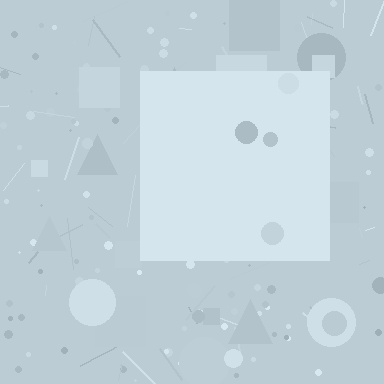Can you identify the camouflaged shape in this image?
The camouflaged shape is a square.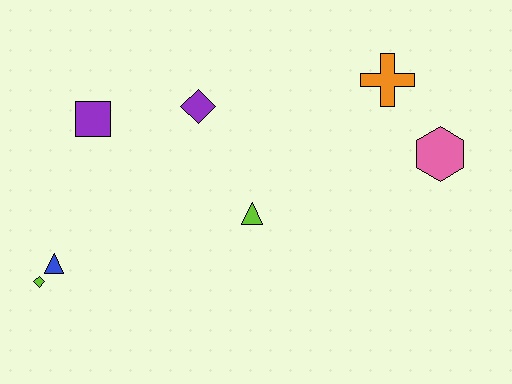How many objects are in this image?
There are 7 objects.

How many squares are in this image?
There is 1 square.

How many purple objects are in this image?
There are 2 purple objects.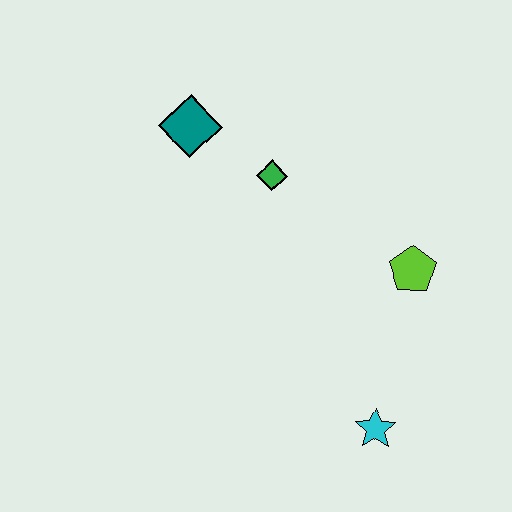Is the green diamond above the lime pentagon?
Yes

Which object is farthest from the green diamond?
The cyan star is farthest from the green diamond.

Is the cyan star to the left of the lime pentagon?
Yes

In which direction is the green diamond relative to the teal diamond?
The green diamond is to the right of the teal diamond.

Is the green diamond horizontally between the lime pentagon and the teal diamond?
Yes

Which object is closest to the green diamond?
The teal diamond is closest to the green diamond.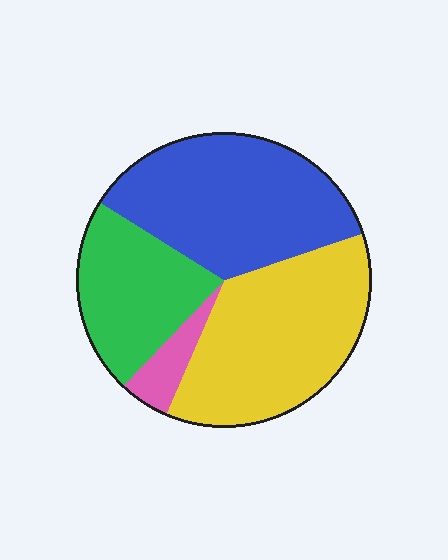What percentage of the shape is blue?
Blue covers 36% of the shape.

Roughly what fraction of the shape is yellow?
Yellow covers roughly 35% of the shape.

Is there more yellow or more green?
Yellow.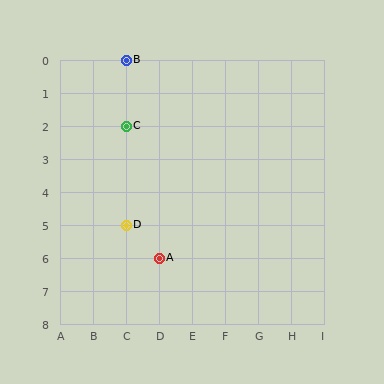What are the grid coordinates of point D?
Point D is at grid coordinates (C, 5).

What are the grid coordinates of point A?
Point A is at grid coordinates (D, 6).